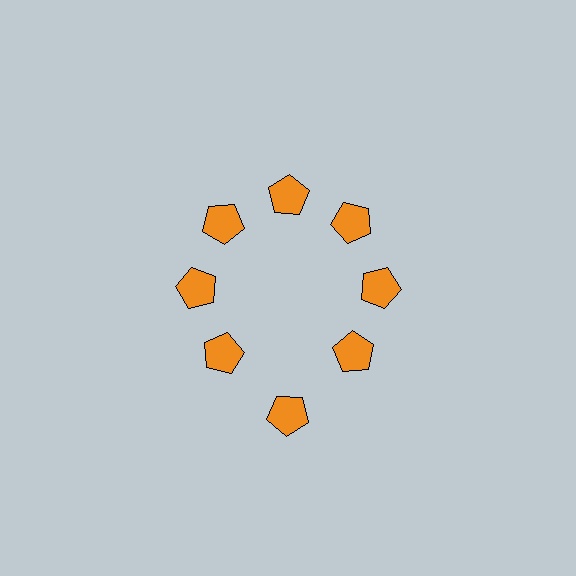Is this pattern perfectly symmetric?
No. The 8 orange pentagons are arranged in a ring, but one element near the 6 o'clock position is pushed outward from the center, breaking the 8-fold rotational symmetry.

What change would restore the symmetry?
The symmetry would be restored by moving it inward, back onto the ring so that all 8 pentagons sit at equal angles and equal distance from the center.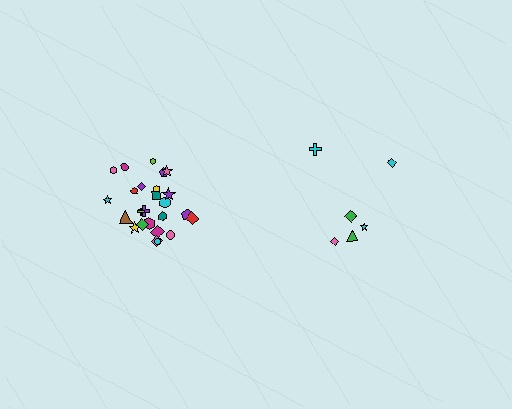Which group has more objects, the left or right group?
The left group.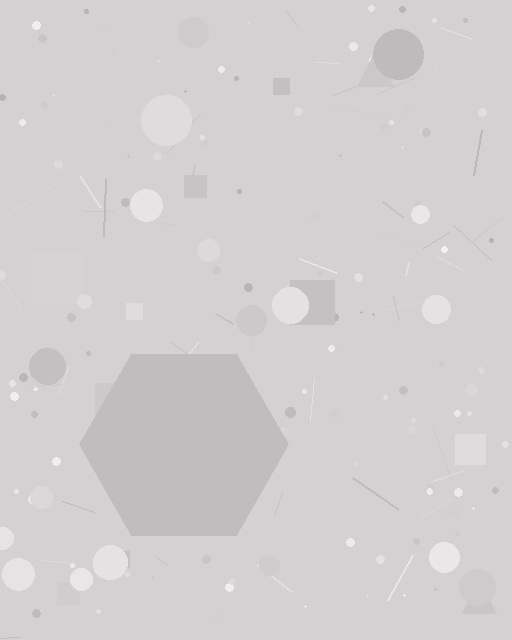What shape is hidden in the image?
A hexagon is hidden in the image.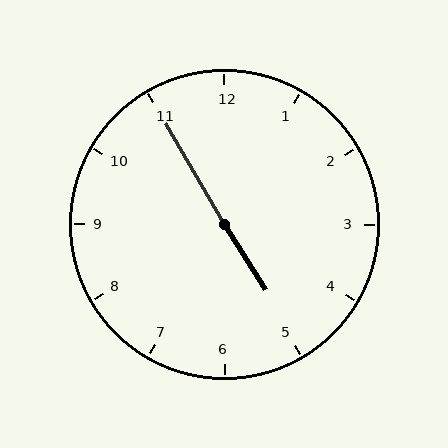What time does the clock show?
4:55.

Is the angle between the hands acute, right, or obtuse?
It is obtuse.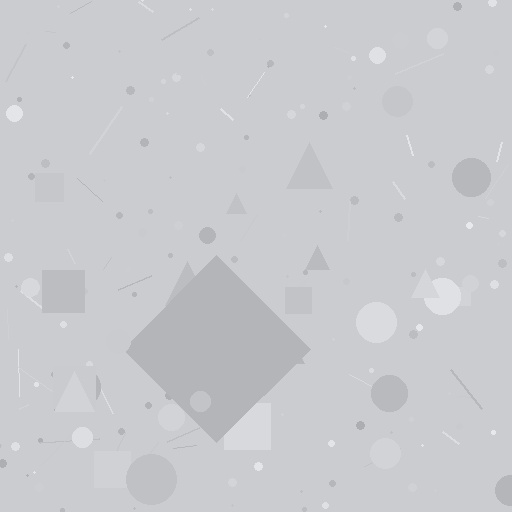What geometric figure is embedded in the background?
A diamond is embedded in the background.